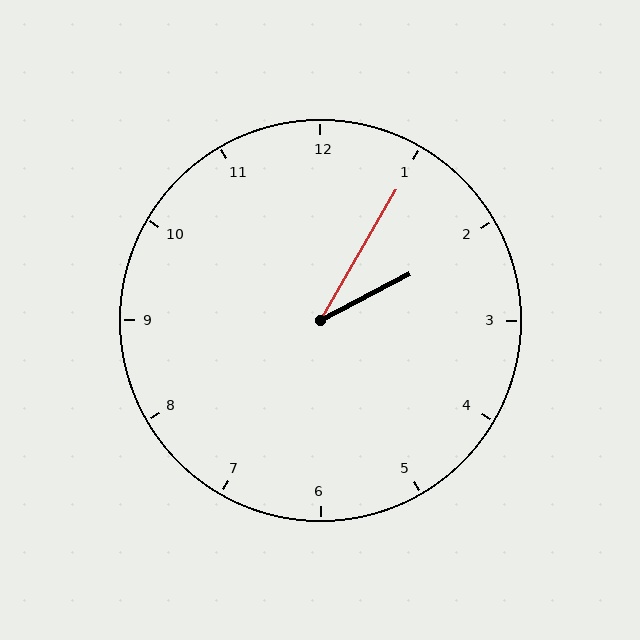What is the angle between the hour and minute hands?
Approximately 32 degrees.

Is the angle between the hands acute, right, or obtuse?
It is acute.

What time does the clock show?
2:05.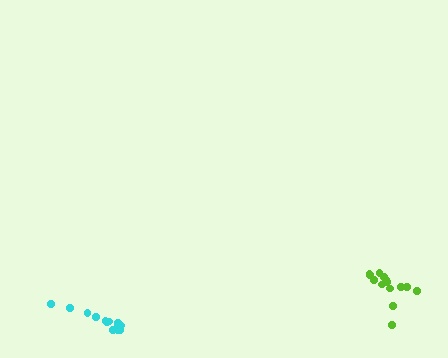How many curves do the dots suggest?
There are 2 distinct paths.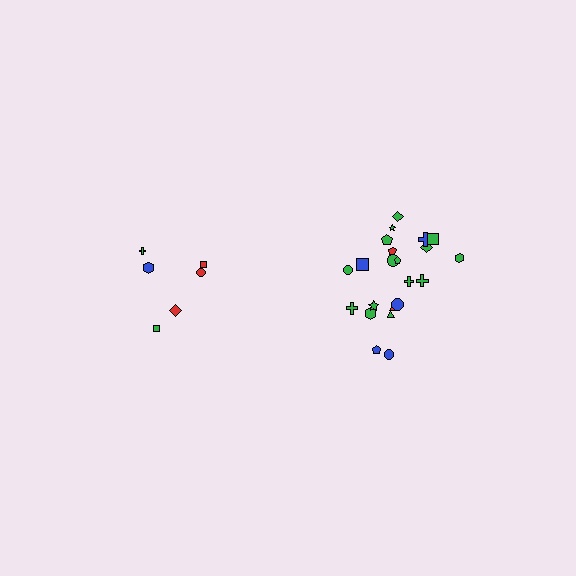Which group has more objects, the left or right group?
The right group.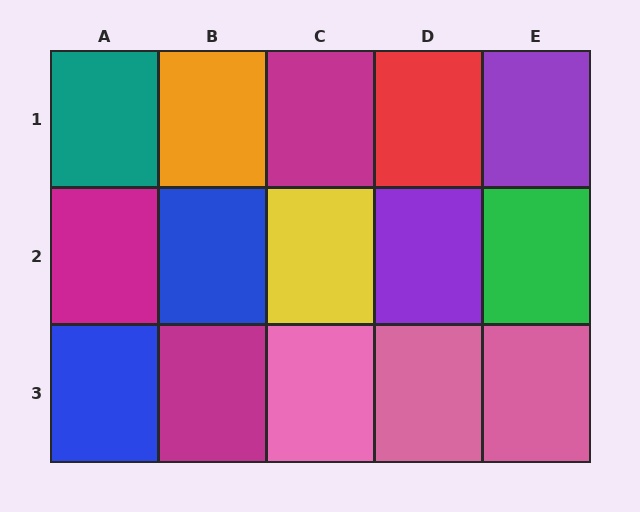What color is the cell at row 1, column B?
Orange.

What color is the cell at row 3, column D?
Pink.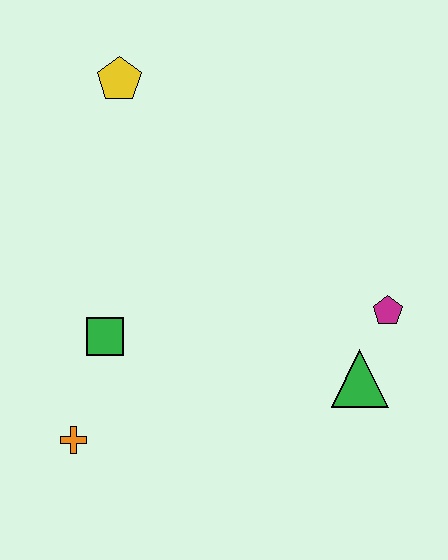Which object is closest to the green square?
The orange cross is closest to the green square.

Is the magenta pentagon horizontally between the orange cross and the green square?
No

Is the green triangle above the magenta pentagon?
No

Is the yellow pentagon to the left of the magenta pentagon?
Yes